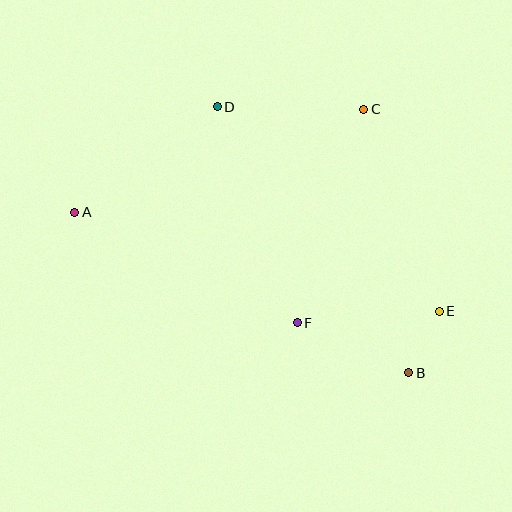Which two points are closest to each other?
Points B and E are closest to each other.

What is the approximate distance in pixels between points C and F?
The distance between C and F is approximately 224 pixels.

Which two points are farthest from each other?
Points A and E are farthest from each other.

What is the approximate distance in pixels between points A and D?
The distance between A and D is approximately 177 pixels.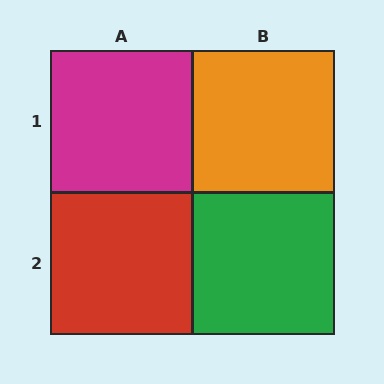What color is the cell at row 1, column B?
Orange.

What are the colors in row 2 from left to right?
Red, green.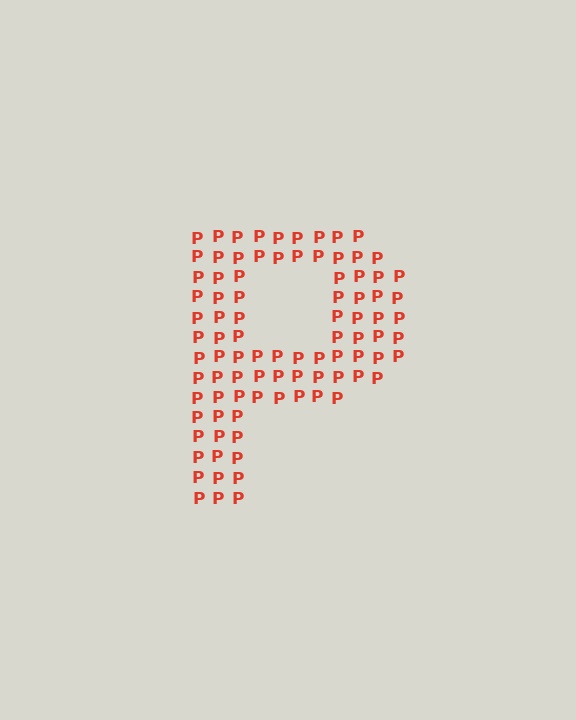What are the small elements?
The small elements are letter P's.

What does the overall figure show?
The overall figure shows the letter P.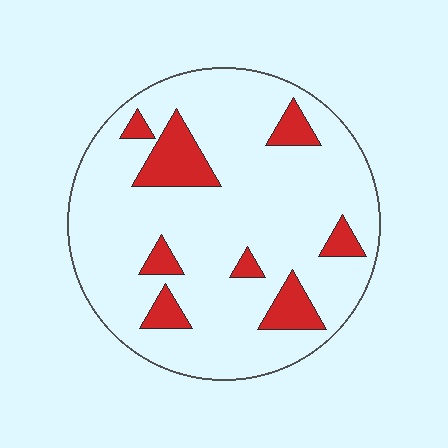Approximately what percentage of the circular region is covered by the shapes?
Approximately 15%.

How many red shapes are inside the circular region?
8.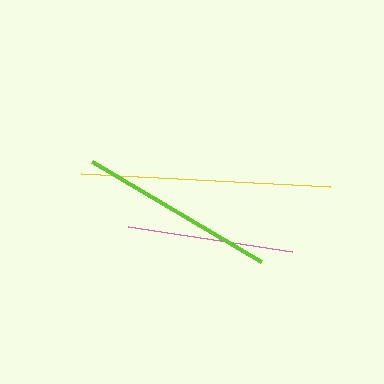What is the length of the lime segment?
The lime segment is approximately 197 pixels long.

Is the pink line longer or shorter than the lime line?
The lime line is longer than the pink line.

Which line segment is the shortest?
The pink line is the shortest at approximately 166 pixels.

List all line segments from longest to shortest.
From longest to shortest: yellow, lime, pink.